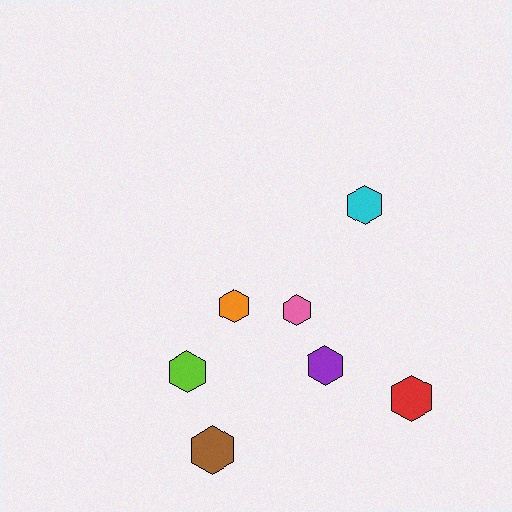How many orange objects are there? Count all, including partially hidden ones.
There is 1 orange object.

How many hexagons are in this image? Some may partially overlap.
There are 7 hexagons.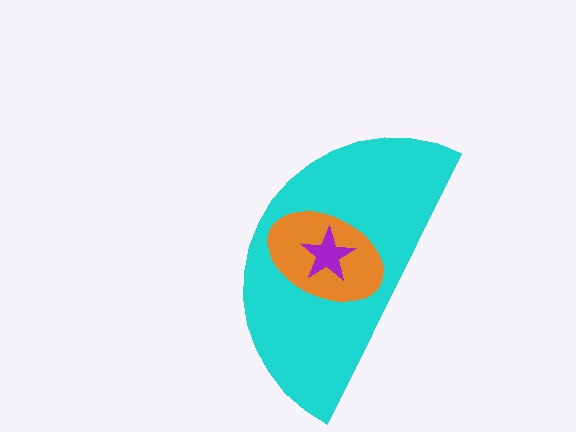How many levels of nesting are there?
3.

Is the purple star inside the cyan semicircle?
Yes.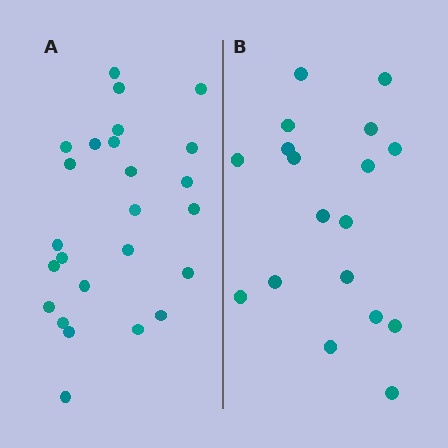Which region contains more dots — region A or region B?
Region A (the left region) has more dots.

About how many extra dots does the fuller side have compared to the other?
Region A has roughly 8 or so more dots than region B.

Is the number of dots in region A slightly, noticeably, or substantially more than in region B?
Region A has noticeably more, but not dramatically so. The ratio is roughly 1.4 to 1.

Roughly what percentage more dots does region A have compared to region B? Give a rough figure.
About 40% more.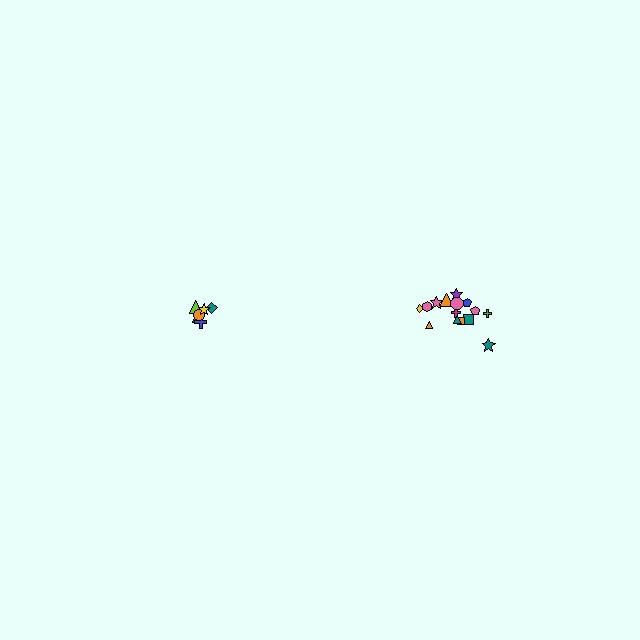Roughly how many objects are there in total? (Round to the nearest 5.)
Roughly 20 objects in total.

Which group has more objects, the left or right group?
The right group.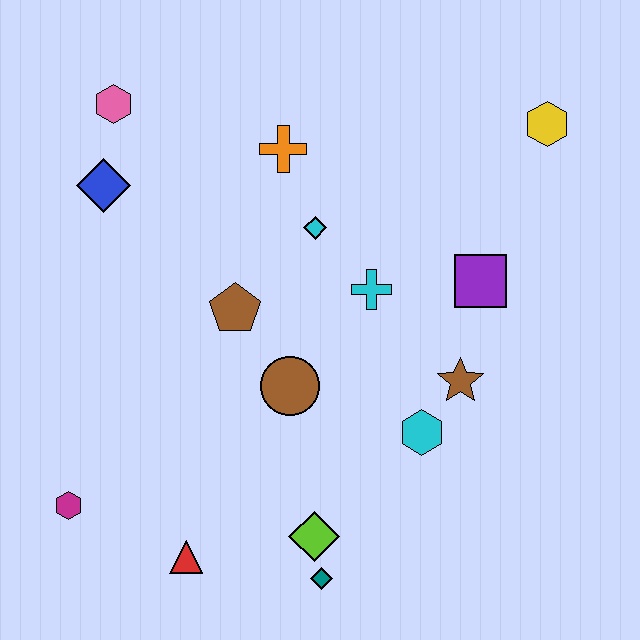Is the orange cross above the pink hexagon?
No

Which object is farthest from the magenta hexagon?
The yellow hexagon is farthest from the magenta hexagon.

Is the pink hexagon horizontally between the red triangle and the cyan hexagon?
No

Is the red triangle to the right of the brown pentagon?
No